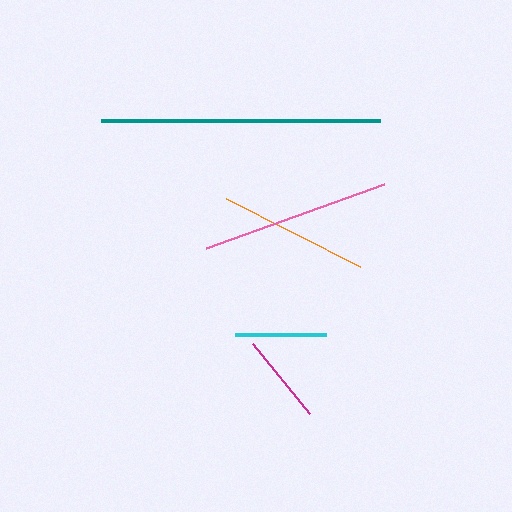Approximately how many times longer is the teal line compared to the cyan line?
The teal line is approximately 3.1 times the length of the cyan line.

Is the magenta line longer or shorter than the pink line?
The pink line is longer than the magenta line.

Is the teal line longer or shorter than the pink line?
The teal line is longer than the pink line.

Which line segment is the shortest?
The magenta line is the shortest at approximately 89 pixels.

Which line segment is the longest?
The teal line is the longest at approximately 278 pixels.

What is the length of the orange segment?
The orange segment is approximately 150 pixels long.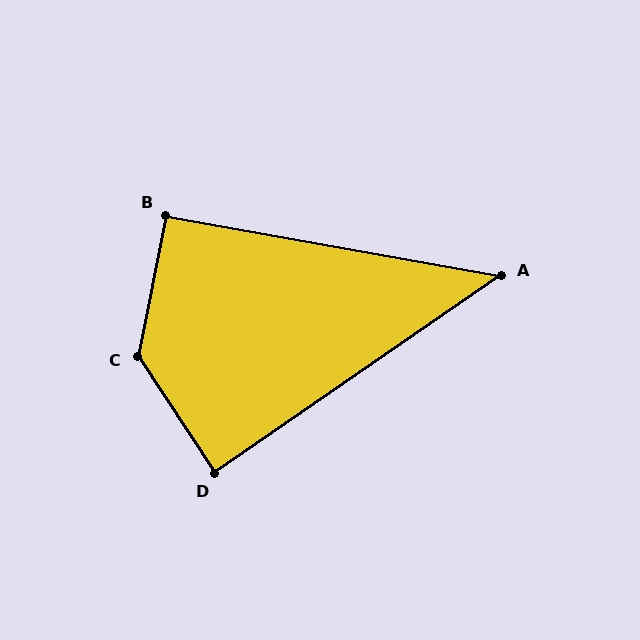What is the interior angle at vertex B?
Approximately 91 degrees (approximately right).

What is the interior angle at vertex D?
Approximately 89 degrees (approximately right).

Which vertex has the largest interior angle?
C, at approximately 135 degrees.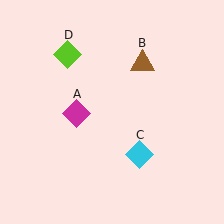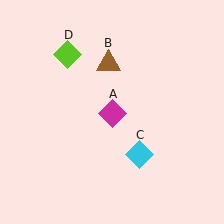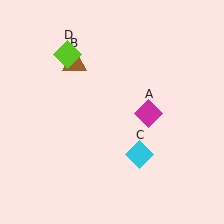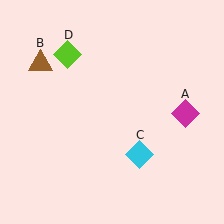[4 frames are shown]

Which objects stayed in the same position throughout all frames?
Cyan diamond (object C) and lime diamond (object D) remained stationary.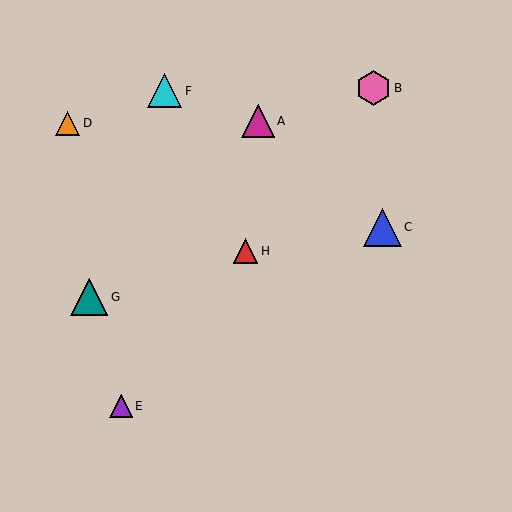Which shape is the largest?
The blue triangle (labeled C) is the largest.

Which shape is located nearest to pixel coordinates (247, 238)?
The red triangle (labeled H) at (245, 251) is nearest to that location.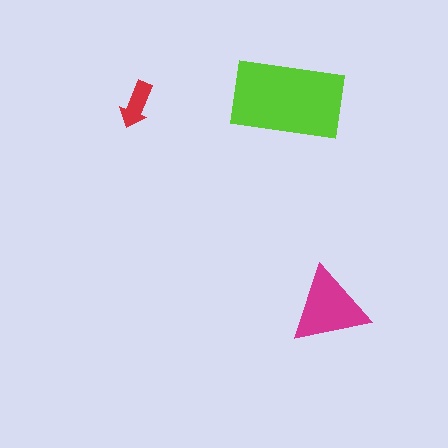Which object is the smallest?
The red arrow.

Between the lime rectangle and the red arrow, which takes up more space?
The lime rectangle.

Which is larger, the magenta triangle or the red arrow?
The magenta triangle.